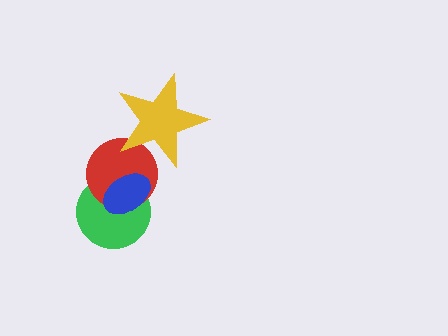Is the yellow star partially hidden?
No, no other shape covers it.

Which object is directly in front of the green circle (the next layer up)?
The red circle is directly in front of the green circle.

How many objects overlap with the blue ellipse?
2 objects overlap with the blue ellipse.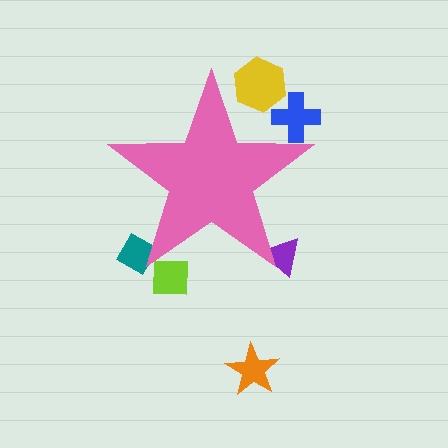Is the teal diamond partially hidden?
Yes, the teal diamond is partially hidden behind the pink star.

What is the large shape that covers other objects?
A pink star.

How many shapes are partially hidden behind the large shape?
5 shapes are partially hidden.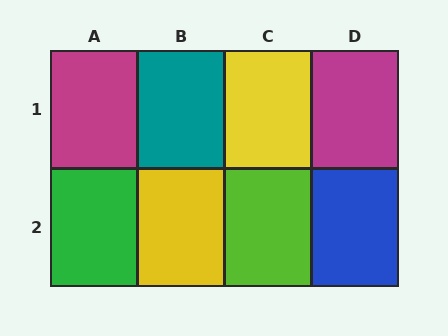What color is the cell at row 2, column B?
Yellow.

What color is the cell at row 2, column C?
Lime.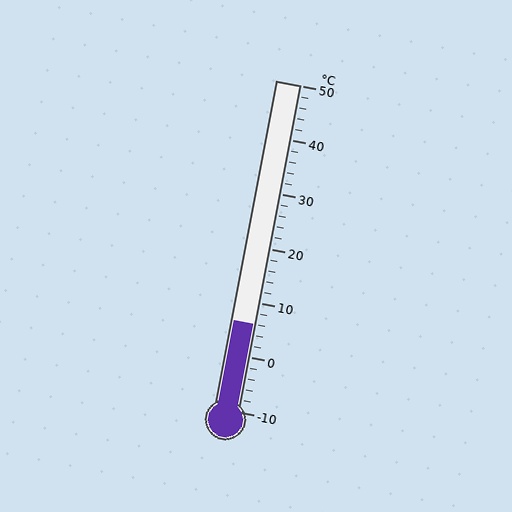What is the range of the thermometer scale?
The thermometer scale ranges from -10°C to 50°C.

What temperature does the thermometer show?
The thermometer shows approximately 6°C.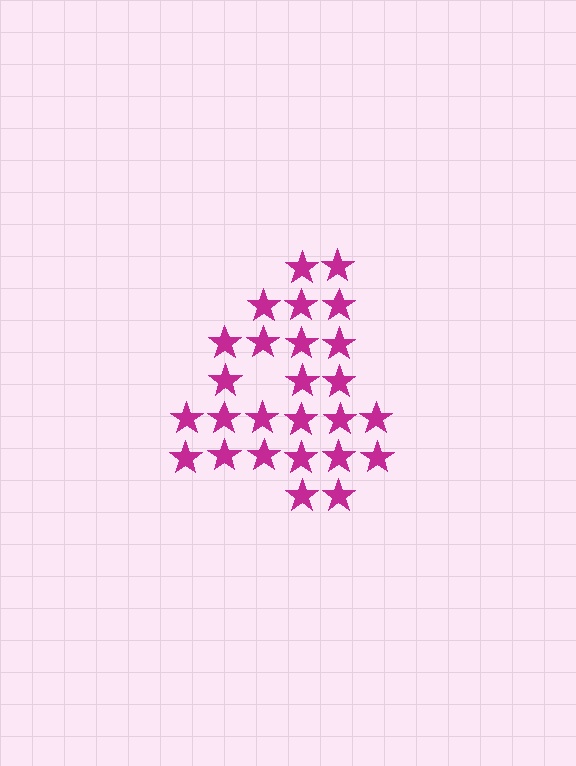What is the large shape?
The large shape is the digit 4.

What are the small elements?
The small elements are stars.